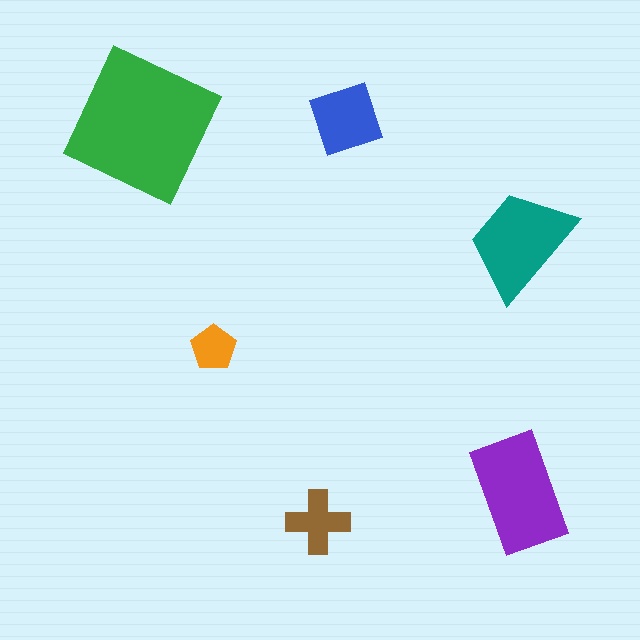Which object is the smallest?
The orange pentagon.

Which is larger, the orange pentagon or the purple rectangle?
The purple rectangle.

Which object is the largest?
The green square.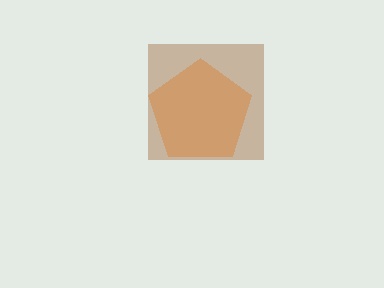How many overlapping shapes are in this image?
There are 2 overlapping shapes in the image.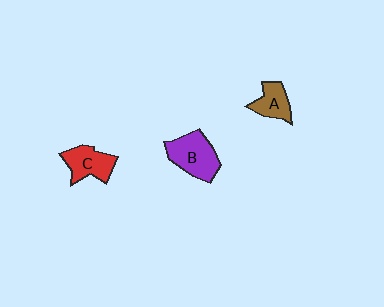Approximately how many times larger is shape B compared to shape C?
Approximately 1.3 times.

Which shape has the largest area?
Shape B (purple).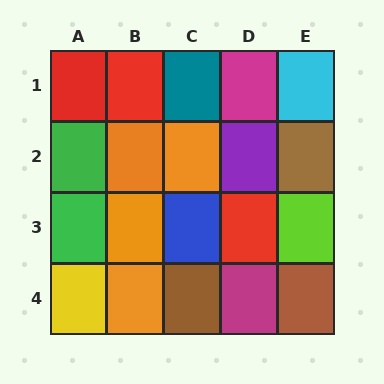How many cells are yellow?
1 cell is yellow.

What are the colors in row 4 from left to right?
Yellow, orange, brown, magenta, brown.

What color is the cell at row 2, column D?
Purple.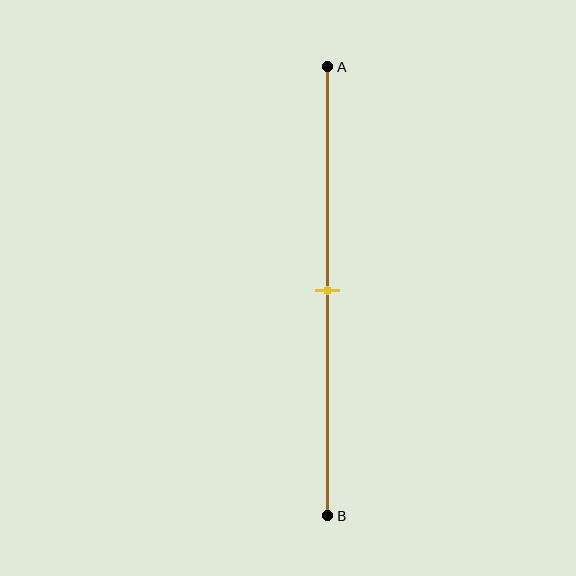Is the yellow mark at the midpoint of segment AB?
Yes, the mark is approximately at the midpoint.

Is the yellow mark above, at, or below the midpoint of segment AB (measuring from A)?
The yellow mark is approximately at the midpoint of segment AB.